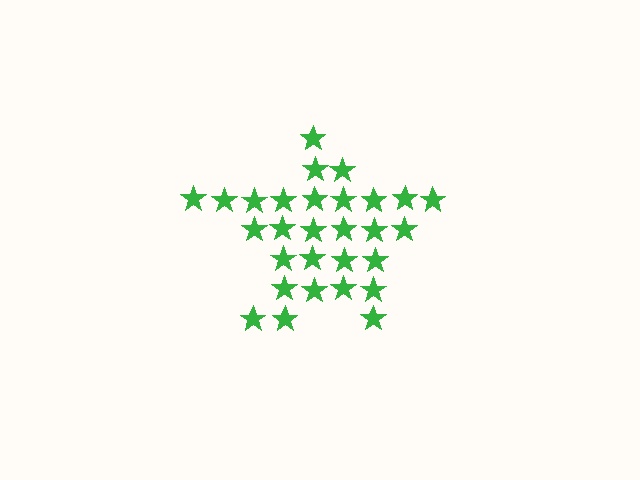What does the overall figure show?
The overall figure shows a star.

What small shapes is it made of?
It is made of small stars.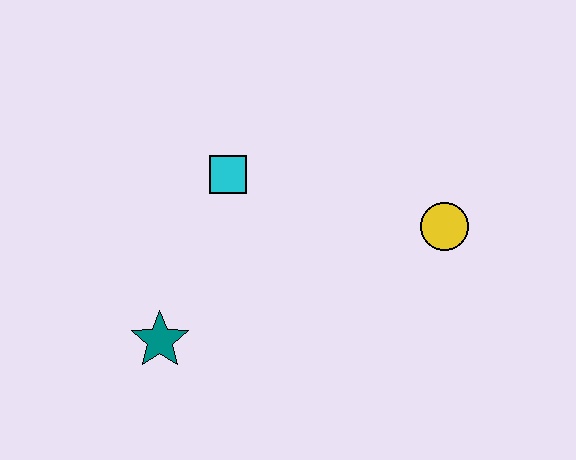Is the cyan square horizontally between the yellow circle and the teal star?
Yes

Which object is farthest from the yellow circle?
The teal star is farthest from the yellow circle.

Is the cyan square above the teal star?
Yes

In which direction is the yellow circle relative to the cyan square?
The yellow circle is to the right of the cyan square.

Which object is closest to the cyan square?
The teal star is closest to the cyan square.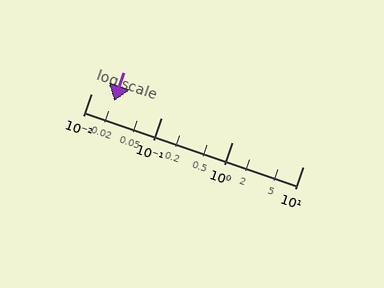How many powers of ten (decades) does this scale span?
The scale spans 3 decades, from 0.01 to 10.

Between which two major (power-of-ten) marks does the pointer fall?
The pointer is between 0.01 and 0.1.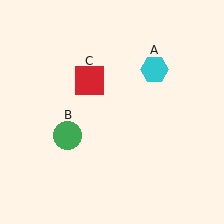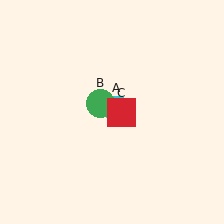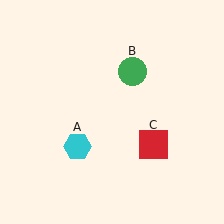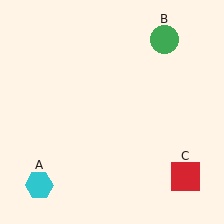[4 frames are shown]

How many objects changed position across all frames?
3 objects changed position: cyan hexagon (object A), green circle (object B), red square (object C).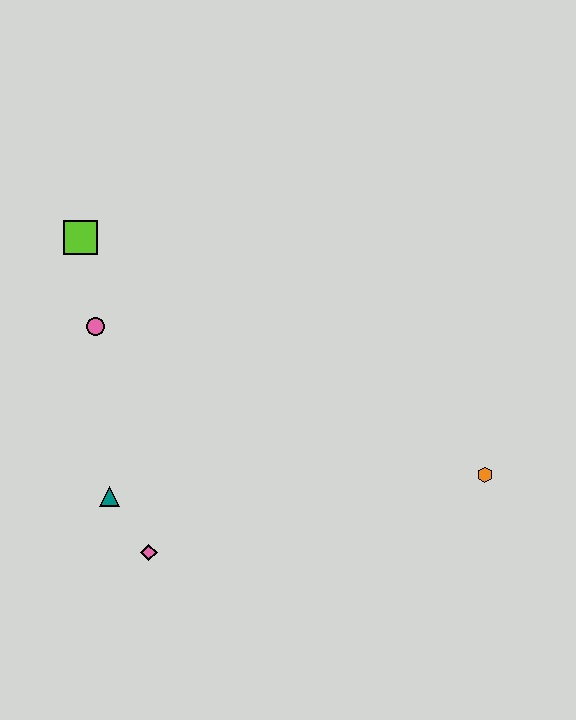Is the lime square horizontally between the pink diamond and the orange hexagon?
No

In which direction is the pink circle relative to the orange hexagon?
The pink circle is to the left of the orange hexagon.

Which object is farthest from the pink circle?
The orange hexagon is farthest from the pink circle.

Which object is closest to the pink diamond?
The teal triangle is closest to the pink diamond.